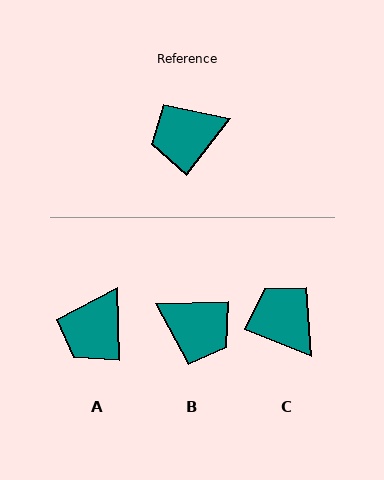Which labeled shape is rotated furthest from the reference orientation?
B, about 129 degrees away.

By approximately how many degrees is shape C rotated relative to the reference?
Approximately 74 degrees clockwise.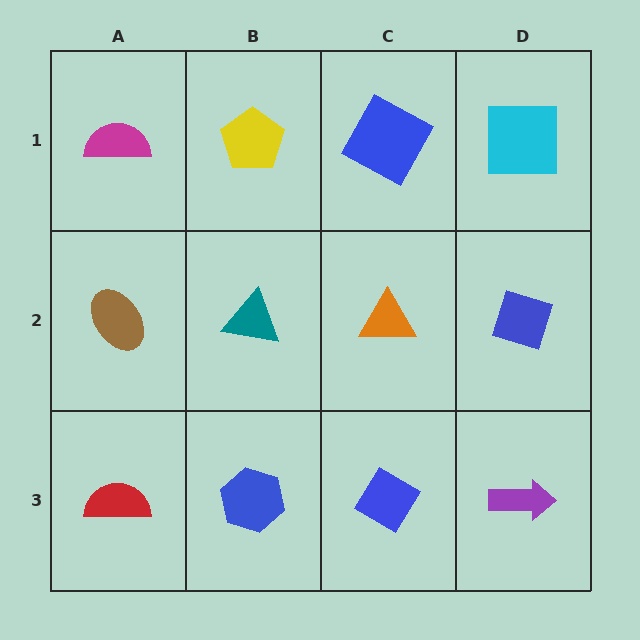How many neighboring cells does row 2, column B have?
4.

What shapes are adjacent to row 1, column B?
A teal triangle (row 2, column B), a magenta semicircle (row 1, column A), a blue square (row 1, column C).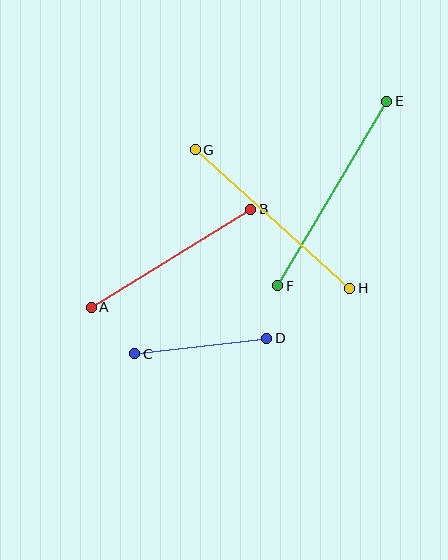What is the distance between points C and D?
The distance is approximately 133 pixels.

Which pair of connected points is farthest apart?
Points E and F are farthest apart.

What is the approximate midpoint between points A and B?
The midpoint is at approximately (171, 258) pixels.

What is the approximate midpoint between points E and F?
The midpoint is at approximately (332, 193) pixels.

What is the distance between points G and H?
The distance is approximately 207 pixels.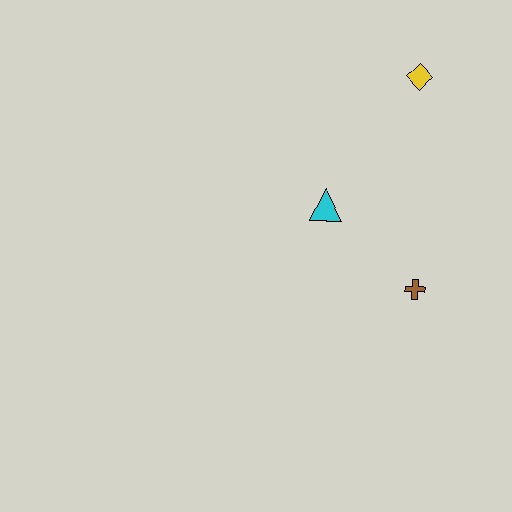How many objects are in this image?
There are 3 objects.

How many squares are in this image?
There are no squares.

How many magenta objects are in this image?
There are no magenta objects.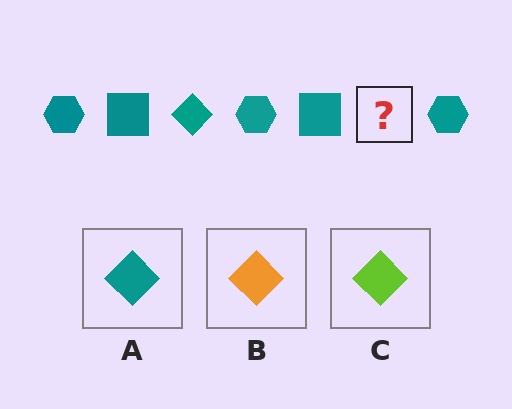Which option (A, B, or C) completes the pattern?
A.